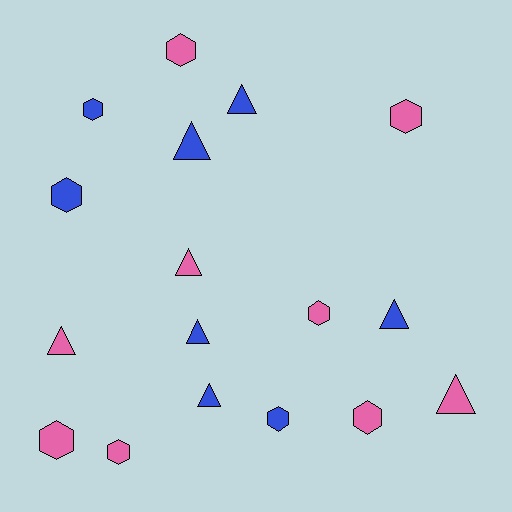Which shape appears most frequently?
Hexagon, with 9 objects.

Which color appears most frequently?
Pink, with 9 objects.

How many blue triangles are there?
There are 5 blue triangles.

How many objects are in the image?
There are 17 objects.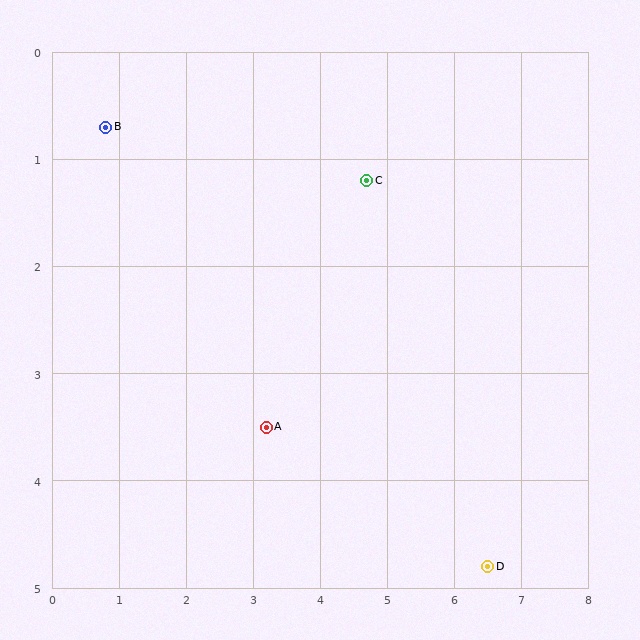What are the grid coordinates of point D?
Point D is at approximately (6.5, 4.8).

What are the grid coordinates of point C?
Point C is at approximately (4.7, 1.2).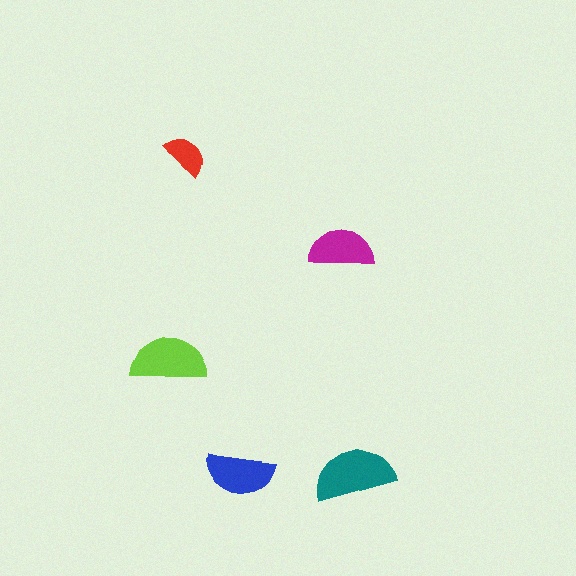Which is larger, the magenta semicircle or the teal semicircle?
The teal one.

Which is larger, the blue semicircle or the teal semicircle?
The teal one.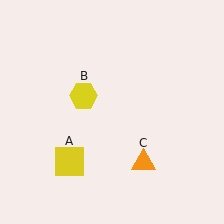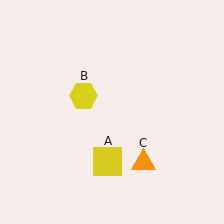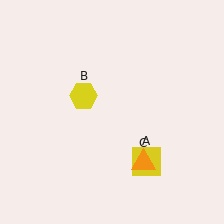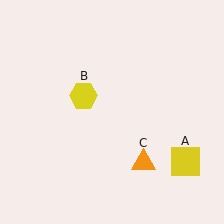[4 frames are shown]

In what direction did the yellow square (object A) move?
The yellow square (object A) moved right.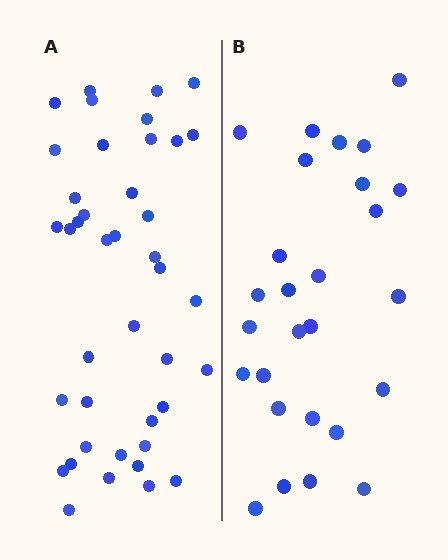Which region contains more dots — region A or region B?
Region A (the left region) has more dots.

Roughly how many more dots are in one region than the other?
Region A has approximately 15 more dots than region B.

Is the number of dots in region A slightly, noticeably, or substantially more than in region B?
Region A has substantially more. The ratio is roughly 1.5 to 1.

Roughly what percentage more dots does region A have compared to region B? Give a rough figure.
About 50% more.